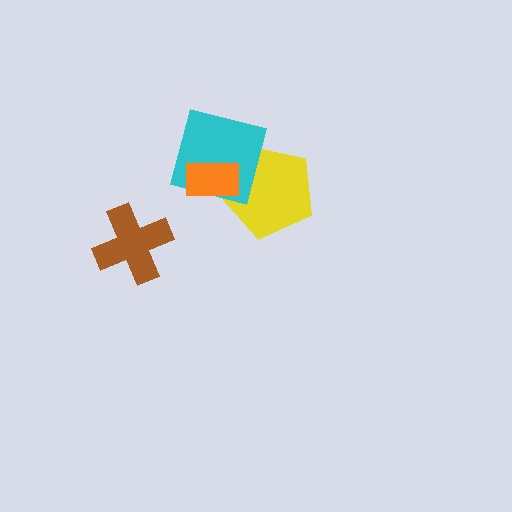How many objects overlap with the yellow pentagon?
2 objects overlap with the yellow pentagon.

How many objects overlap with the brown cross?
0 objects overlap with the brown cross.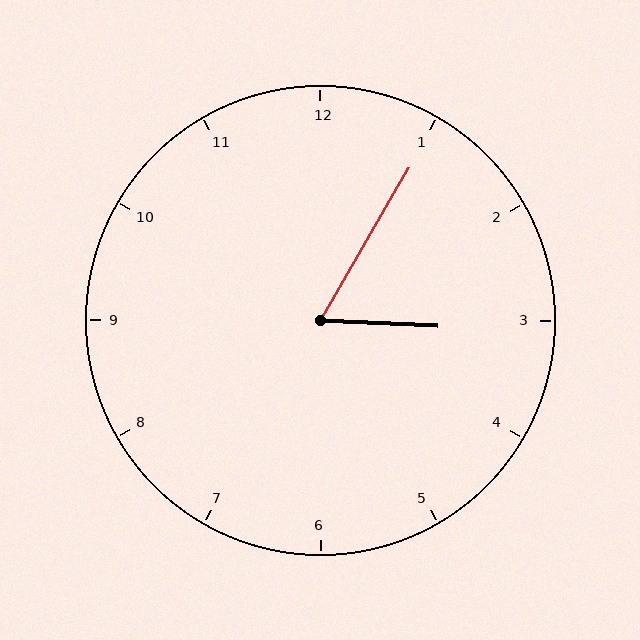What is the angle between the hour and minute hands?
Approximately 62 degrees.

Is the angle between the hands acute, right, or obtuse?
It is acute.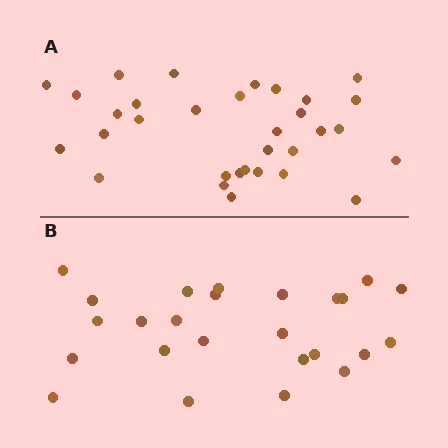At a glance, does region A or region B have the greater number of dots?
Region A (the top region) has more dots.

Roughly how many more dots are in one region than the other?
Region A has roughly 8 or so more dots than region B.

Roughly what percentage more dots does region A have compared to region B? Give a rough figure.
About 30% more.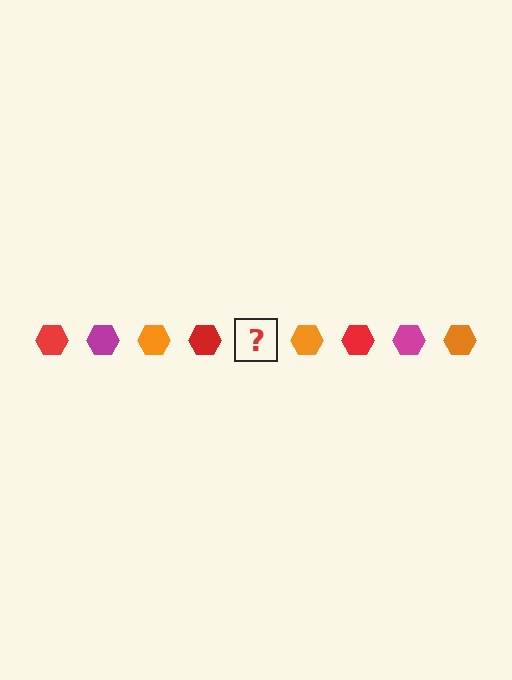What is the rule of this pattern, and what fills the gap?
The rule is that the pattern cycles through red, magenta, orange hexagons. The gap should be filled with a magenta hexagon.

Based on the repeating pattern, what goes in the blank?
The blank should be a magenta hexagon.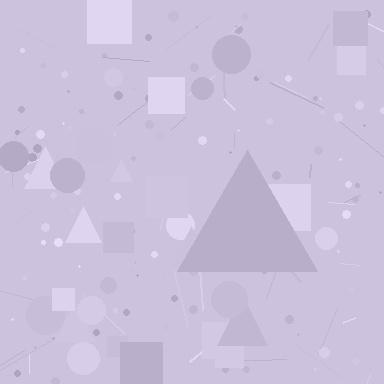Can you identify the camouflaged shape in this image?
The camouflaged shape is a triangle.